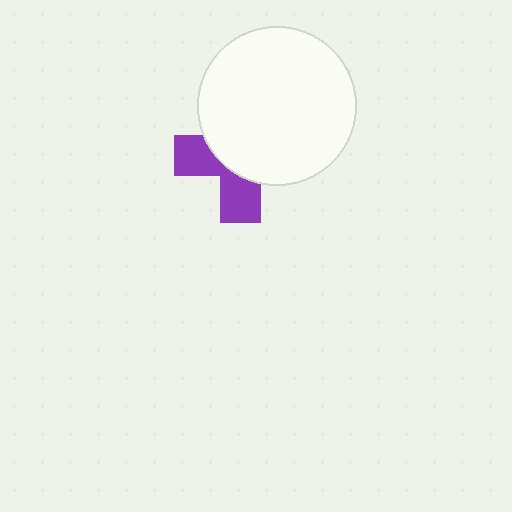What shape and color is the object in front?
The object in front is a white circle.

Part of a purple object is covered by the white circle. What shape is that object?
It is a cross.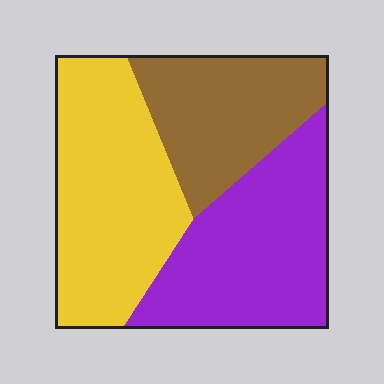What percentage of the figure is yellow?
Yellow covers 38% of the figure.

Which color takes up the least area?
Brown, at roughly 25%.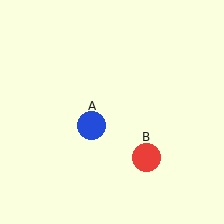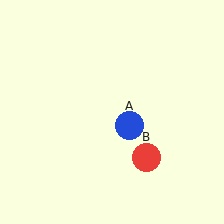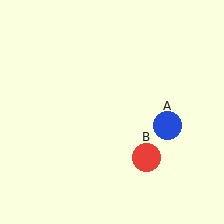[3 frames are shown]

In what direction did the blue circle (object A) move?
The blue circle (object A) moved right.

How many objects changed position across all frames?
1 object changed position: blue circle (object A).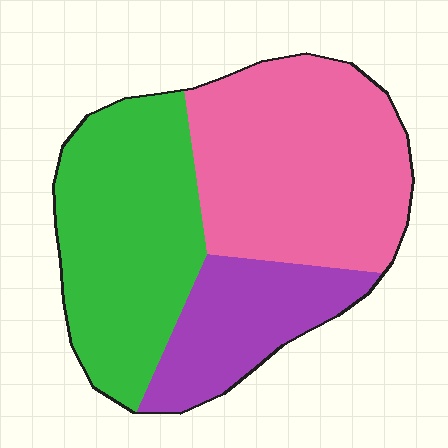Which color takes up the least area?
Purple, at roughly 20%.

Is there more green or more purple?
Green.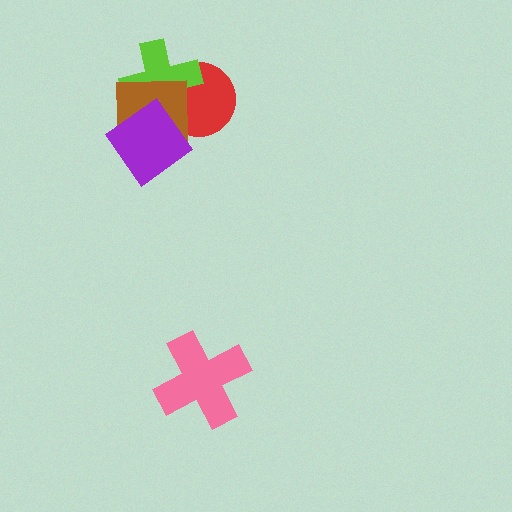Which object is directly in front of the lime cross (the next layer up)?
The brown square is directly in front of the lime cross.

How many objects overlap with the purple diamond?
2 objects overlap with the purple diamond.